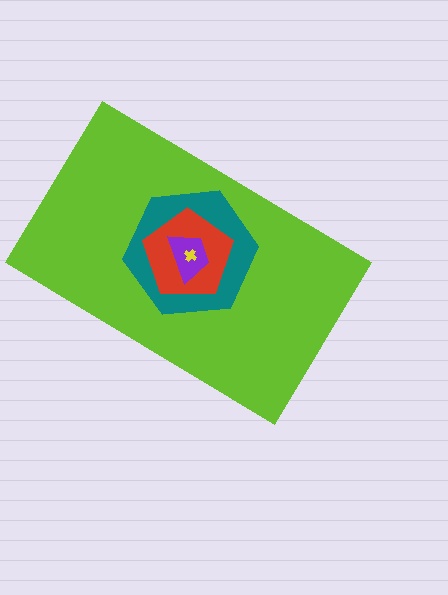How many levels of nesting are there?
5.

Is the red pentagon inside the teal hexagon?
Yes.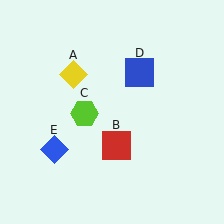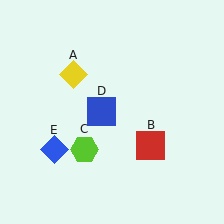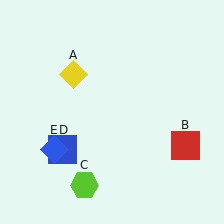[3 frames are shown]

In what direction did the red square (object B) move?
The red square (object B) moved right.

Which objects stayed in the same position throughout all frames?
Yellow diamond (object A) and blue diamond (object E) remained stationary.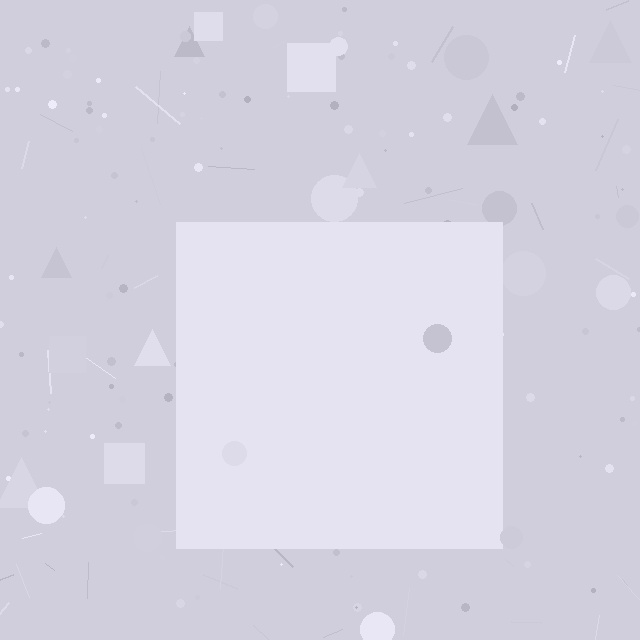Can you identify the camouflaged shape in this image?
The camouflaged shape is a square.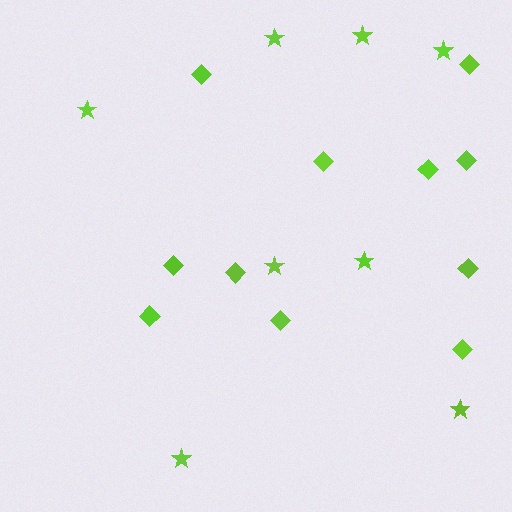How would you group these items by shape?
There are 2 groups: one group of stars (8) and one group of diamonds (11).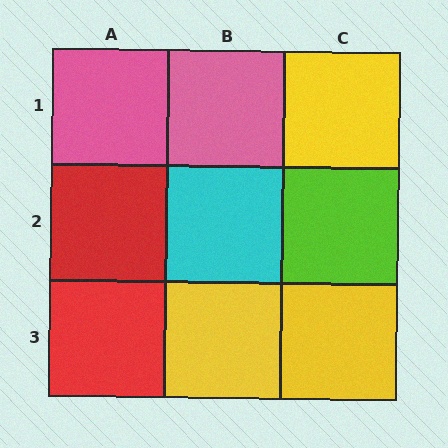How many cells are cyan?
1 cell is cyan.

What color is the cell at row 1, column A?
Pink.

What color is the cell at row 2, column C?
Lime.